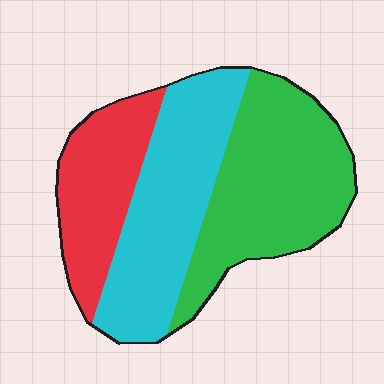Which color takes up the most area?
Green, at roughly 40%.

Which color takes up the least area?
Red, at roughly 25%.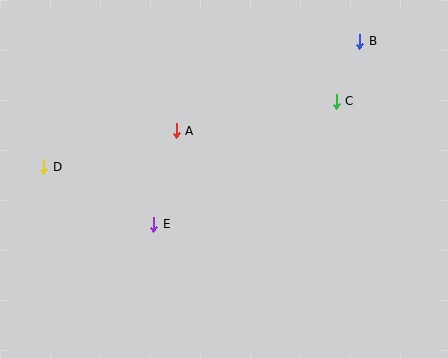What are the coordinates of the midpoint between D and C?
The midpoint between D and C is at (190, 134).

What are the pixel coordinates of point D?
Point D is at (44, 167).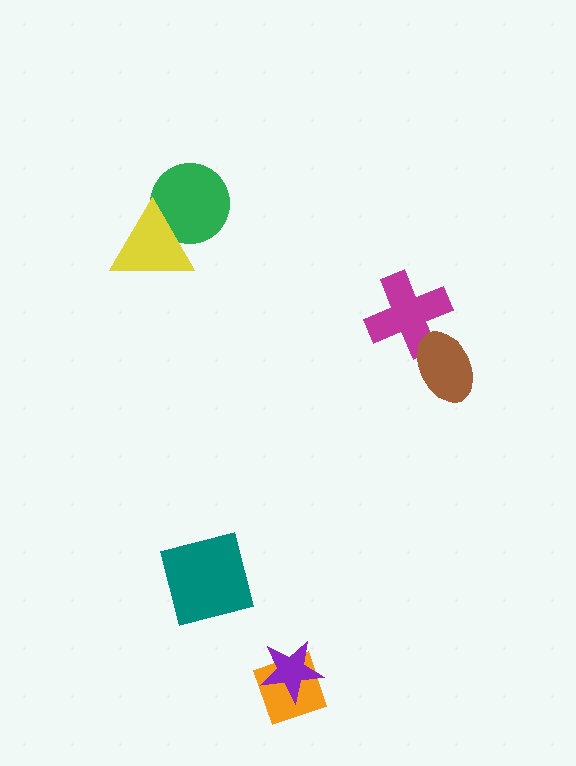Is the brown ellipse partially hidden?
No, no other shape covers it.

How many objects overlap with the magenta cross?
1 object overlaps with the magenta cross.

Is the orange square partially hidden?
Yes, it is partially covered by another shape.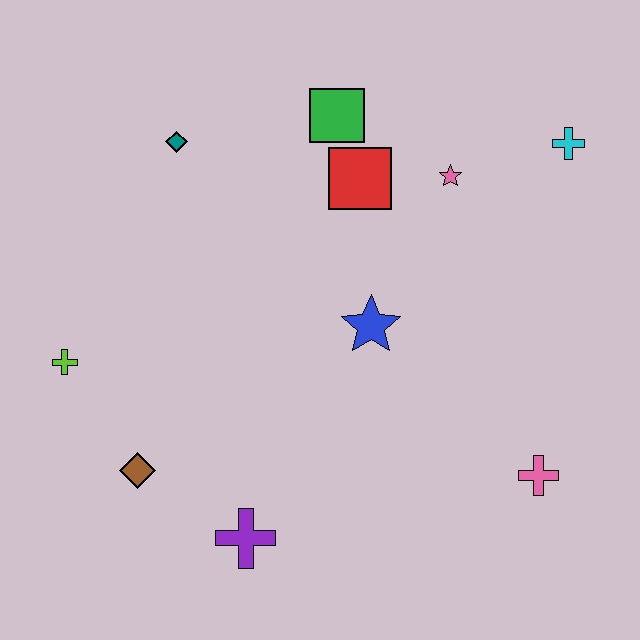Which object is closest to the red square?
The green square is closest to the red square.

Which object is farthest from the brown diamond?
The cyan cross is farthest from the brown diamond.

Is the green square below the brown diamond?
No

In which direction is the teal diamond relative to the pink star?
The teal diamond is to the left of the pink star.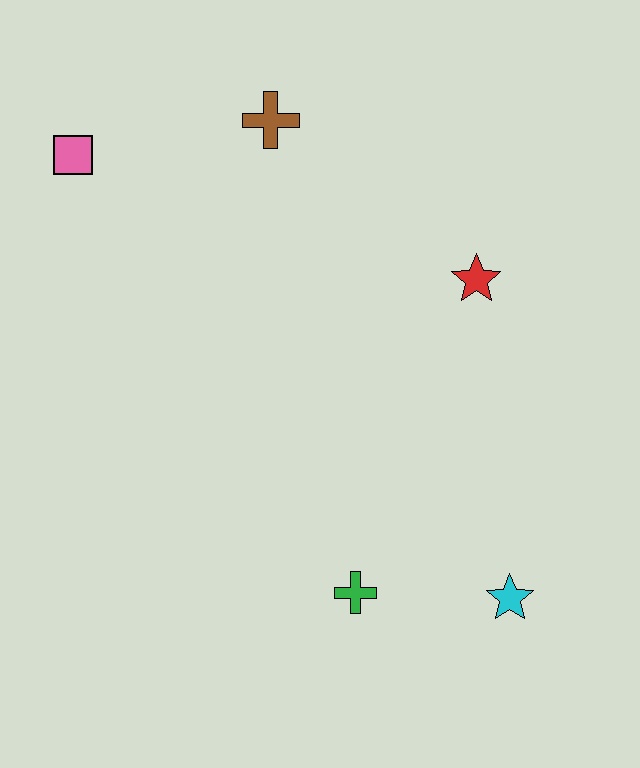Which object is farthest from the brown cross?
The cyan star is farthest from the brown cross.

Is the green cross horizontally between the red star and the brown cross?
Yes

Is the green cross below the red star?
Yes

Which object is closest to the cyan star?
The green cross is closest to the cyan star.